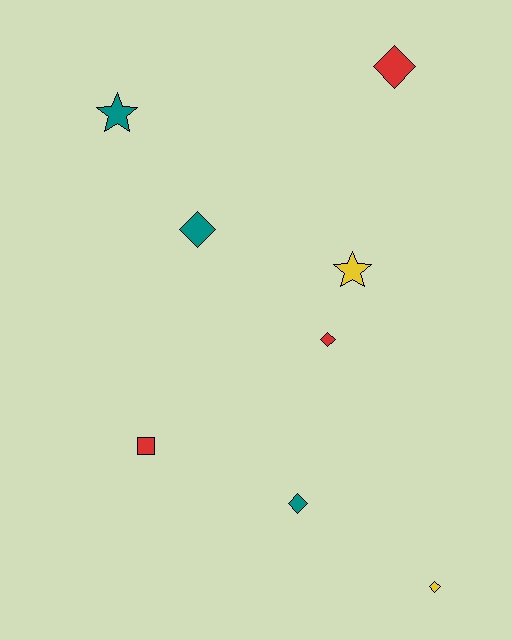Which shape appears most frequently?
Diamond, with 5 objects.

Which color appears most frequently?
Teal, with 3 objects.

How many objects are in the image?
There are 8 objects.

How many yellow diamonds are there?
There is 1 yellow diamond.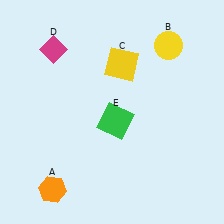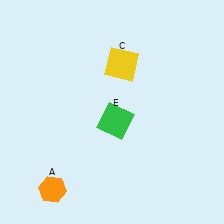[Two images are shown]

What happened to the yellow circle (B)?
The yellow circle (B) was removed in Image 2. It was in the top-right area of Image 1.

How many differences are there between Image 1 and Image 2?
There are 2 differences between the two images.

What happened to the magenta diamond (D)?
The magenta diamond (D) was removed in Image 2. It was in the top-left area of Image 1.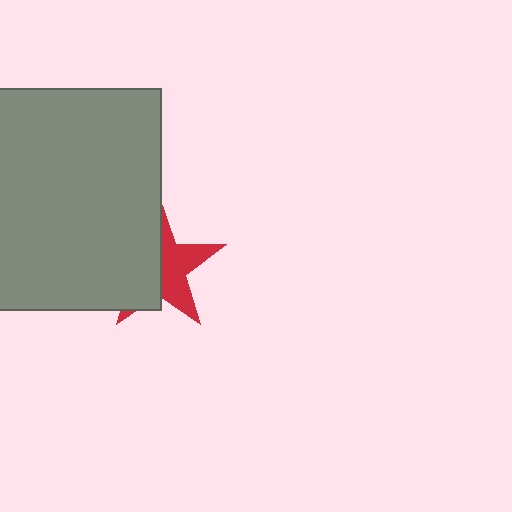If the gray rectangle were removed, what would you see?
You would see the complete red star.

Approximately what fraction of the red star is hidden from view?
Roughly 53% of the red star is hidden behind the gray rectangle.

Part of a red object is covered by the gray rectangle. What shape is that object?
It is a star.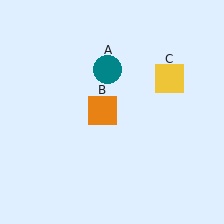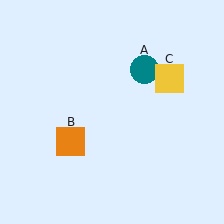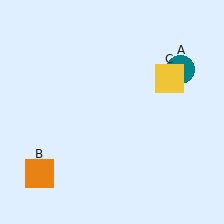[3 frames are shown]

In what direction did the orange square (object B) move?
The orange square (object B) moved down and to the left.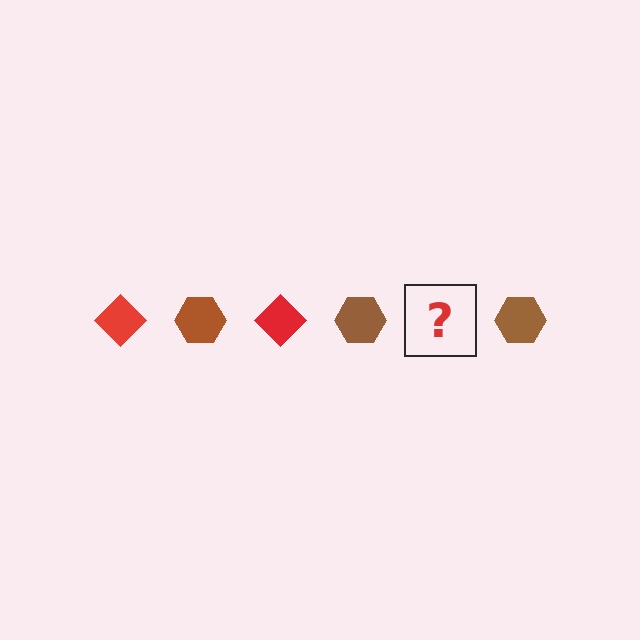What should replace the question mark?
The question mark should be replaced with a red diamond.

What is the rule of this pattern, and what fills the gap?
The rule is that the pattern alternates between red diamond and brown hexagon. The gap should be filled with a red diamond.